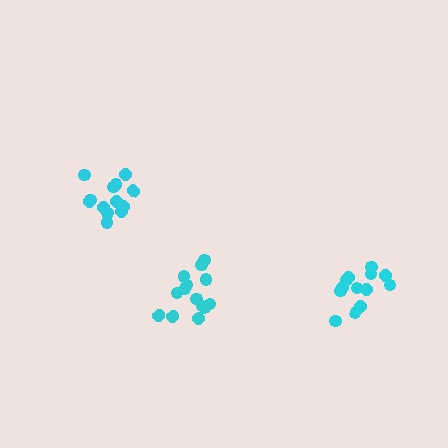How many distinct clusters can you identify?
There are 3 distinct clusters.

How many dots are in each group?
Group 1: 14 dots, Group 2: 13 dots, Group 3: 13 dots (40 total).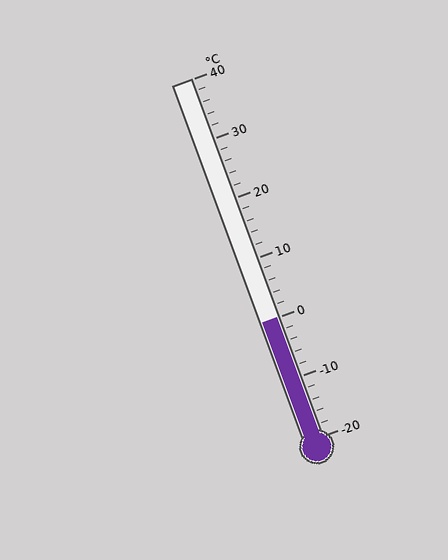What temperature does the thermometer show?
The thermometer shows approximately 0°C.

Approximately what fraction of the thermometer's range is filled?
The thermometer is filled to approximately 35% of its range.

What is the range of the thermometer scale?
The thermometer scale ranges from -20°C to 40°C.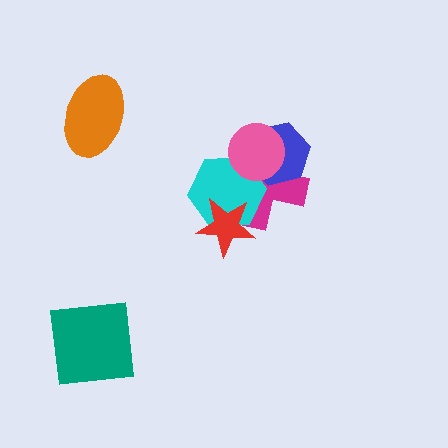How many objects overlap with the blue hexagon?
3 objects overlap with the blue hexagon.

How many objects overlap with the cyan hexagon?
4 objects overlap with the cyan hexagon.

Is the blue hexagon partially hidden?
Yes, it is partially covered by another shape.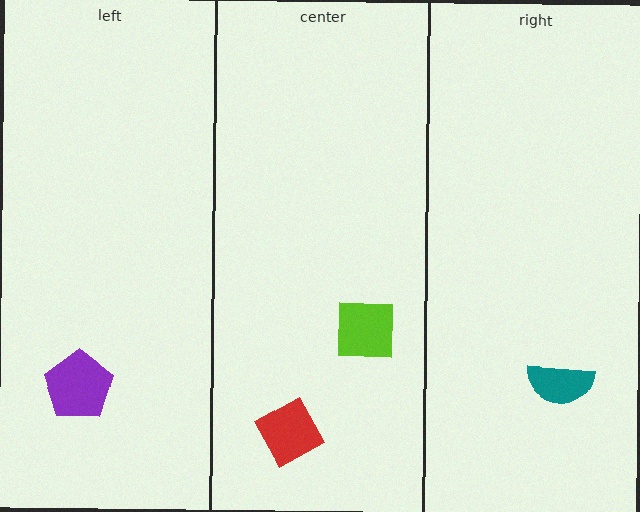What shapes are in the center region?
The red diamond, the lime square.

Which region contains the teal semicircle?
The right region.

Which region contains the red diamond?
The center region.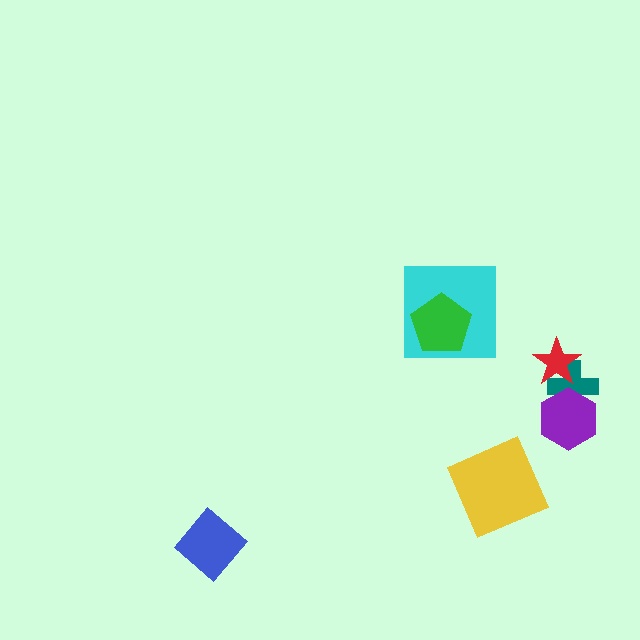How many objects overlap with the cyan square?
1 object overlaps with the cyan square.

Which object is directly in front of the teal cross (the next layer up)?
The red star is directly in front of the teal cross.